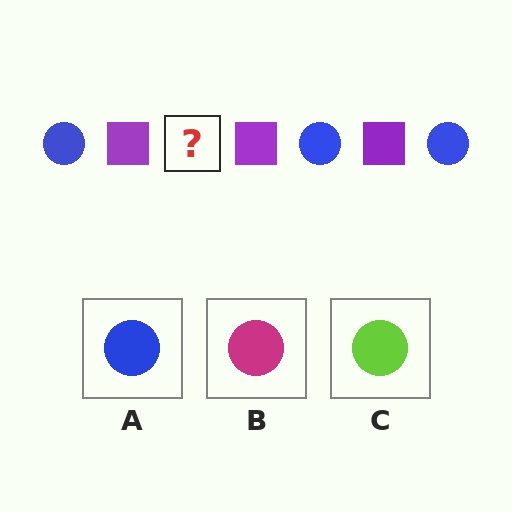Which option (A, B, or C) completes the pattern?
A.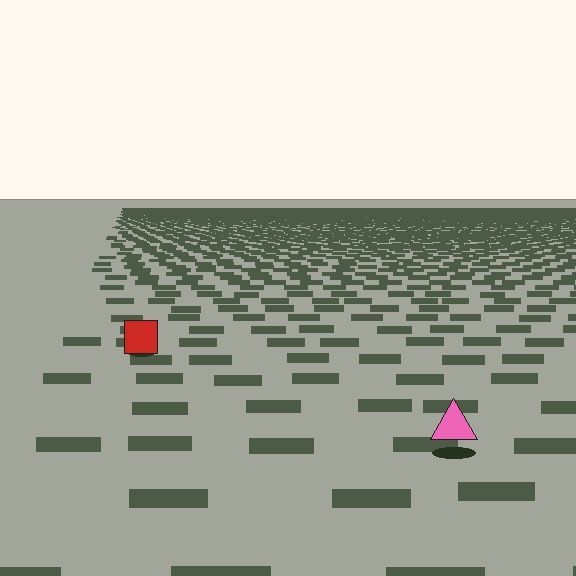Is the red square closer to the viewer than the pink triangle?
No. The pink triangle is closer — you can tell from the texture gradient: the ground texture is coarser near it.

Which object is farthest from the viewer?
The red square is farthest from the viewer. It appears smaller and the ground texture around it is denser.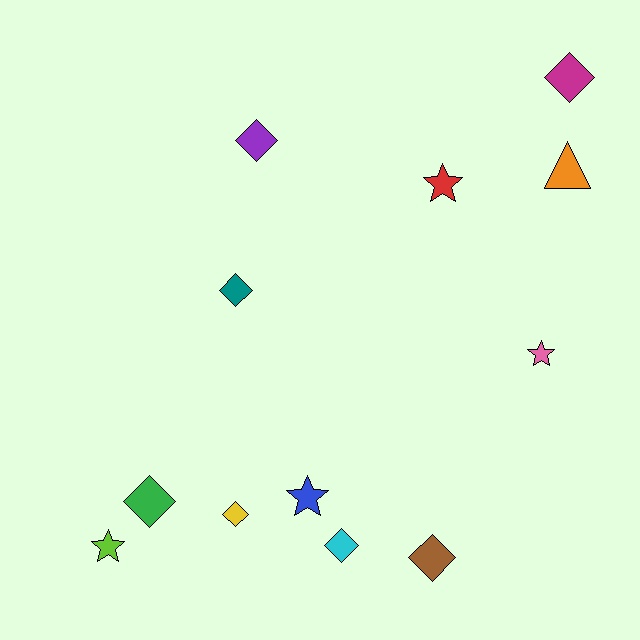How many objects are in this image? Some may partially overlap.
There are 12 objects.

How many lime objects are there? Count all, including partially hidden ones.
There is 1 lime object.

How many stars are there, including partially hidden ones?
There are 4 stars.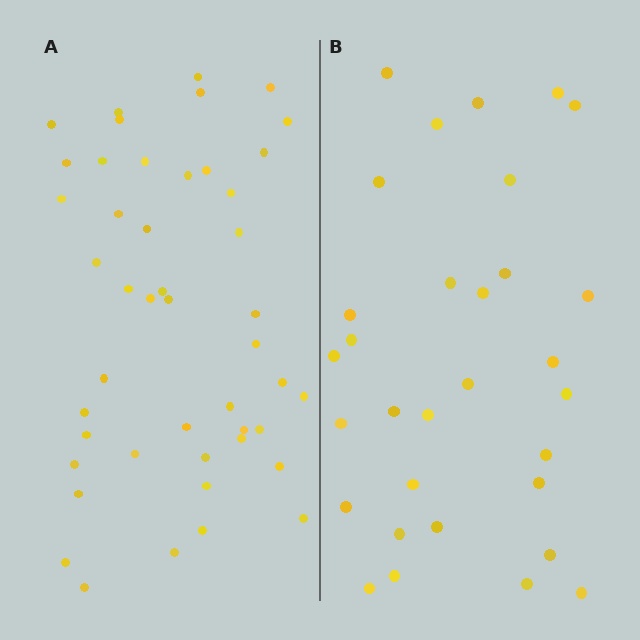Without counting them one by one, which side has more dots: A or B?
Region A (the left region) has more dots.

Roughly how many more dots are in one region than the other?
Region A has approximately 15 more dots than region B.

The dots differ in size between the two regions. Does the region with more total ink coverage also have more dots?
No. Region B has more total ink coverage because its dots are larger, but region A actually contains more individual dots. Total area can be misleading — the number of items is what matters here.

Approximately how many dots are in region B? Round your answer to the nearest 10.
About 30 dots. (The exact count is 31, which rounds to 30.)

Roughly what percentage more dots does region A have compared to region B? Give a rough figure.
About 50% more.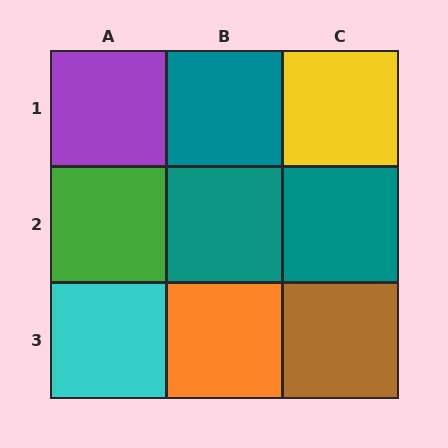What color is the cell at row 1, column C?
Yellow.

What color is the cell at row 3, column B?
Orange.